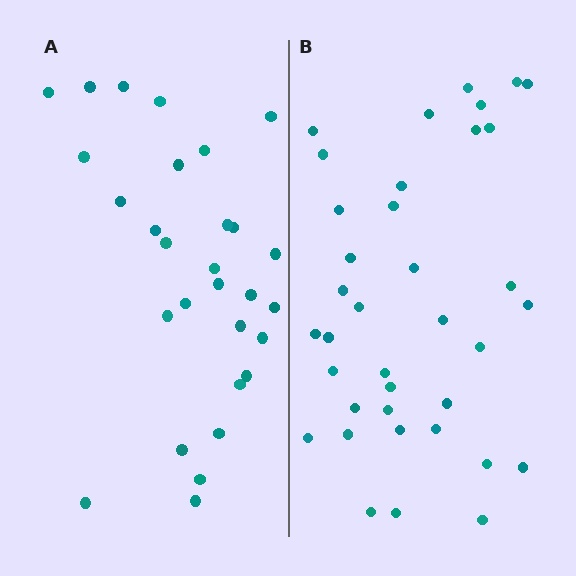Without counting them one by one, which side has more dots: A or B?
Region B (the right region) has more dots.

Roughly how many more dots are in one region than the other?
Region B has roughly 8 or so more dots than region A.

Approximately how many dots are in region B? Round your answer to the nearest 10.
About 40 dots. (The exact count is 37, which rounds to 40.)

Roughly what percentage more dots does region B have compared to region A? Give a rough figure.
About 30% more.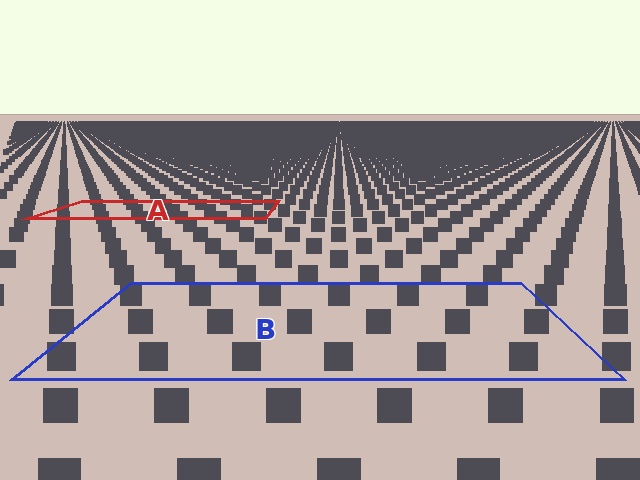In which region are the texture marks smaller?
The texture marks are smaller in region A, because it is farther away.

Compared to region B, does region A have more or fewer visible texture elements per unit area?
Region A has more texture elements per unit area — they are packed more densely because it is farther away.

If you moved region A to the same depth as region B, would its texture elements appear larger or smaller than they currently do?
They would appear larger. At a closer depth, the same texture elements are projected at a bigger on-screen size.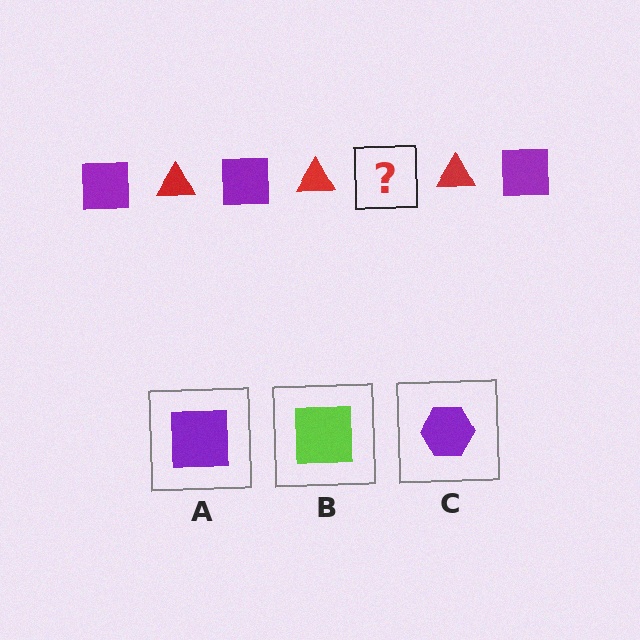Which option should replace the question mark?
Option A.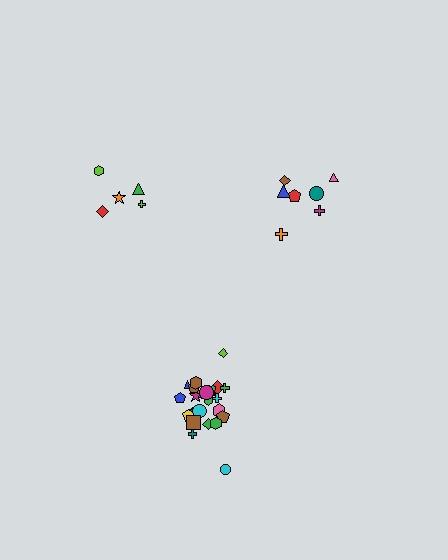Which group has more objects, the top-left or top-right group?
The top-right group.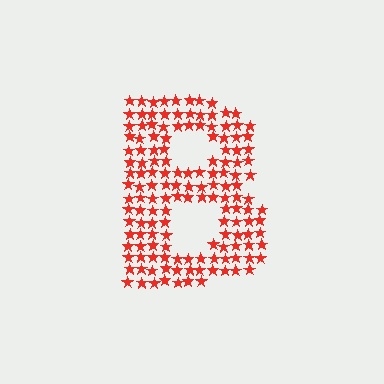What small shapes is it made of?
It is made of small stars.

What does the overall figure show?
The overall figure shows the letter B.